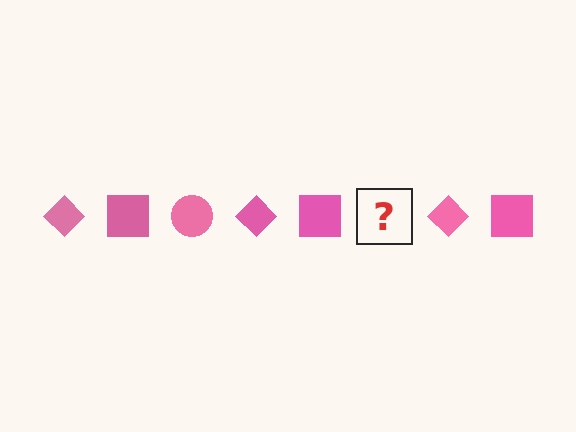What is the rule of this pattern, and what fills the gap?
The rule is that the pattern cycles through diamond, square, circle shapes in pink. The gap should be filled with a pink circle.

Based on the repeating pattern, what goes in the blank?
The blank should be a pink circle.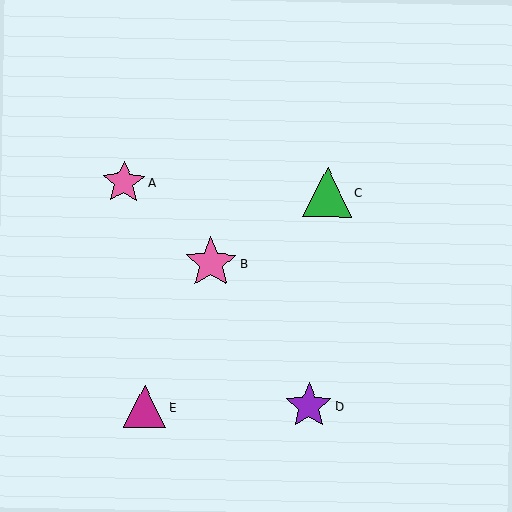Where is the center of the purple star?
The center of the purple star is at (309, 406).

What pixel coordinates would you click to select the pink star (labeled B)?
Click at (211, 263) to select the pink star B.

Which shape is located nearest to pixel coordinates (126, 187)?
The pink star (labeled A) at (124, 182) is nearest to that location.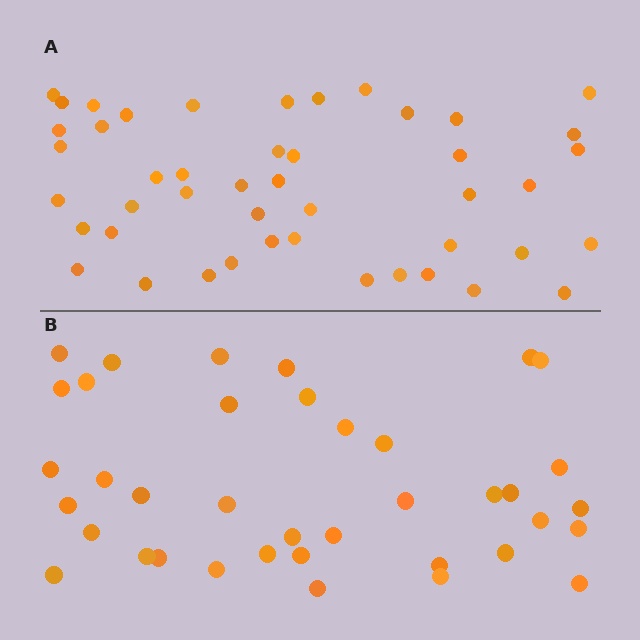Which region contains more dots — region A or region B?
Region A (the top region) has more dots.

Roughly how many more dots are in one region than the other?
Region A has roughly 8 or so more dots than region B.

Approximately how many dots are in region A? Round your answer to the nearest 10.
About 50 dots. (The exact count is 46, which rounds to 50.)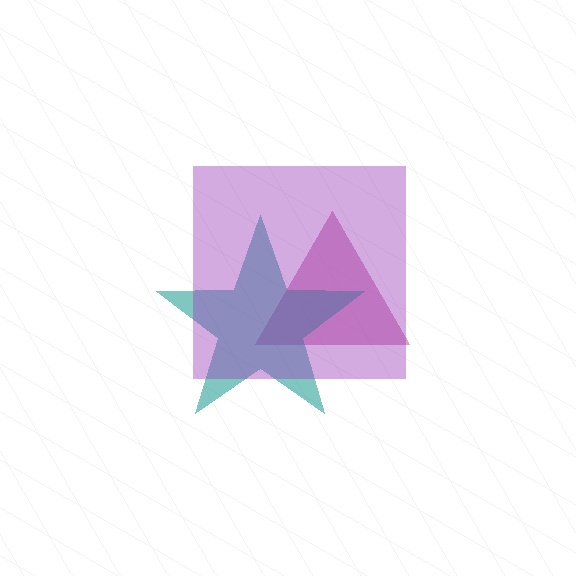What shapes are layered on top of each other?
The layered shapes are: a magenta triangle, a teal star, a purple square.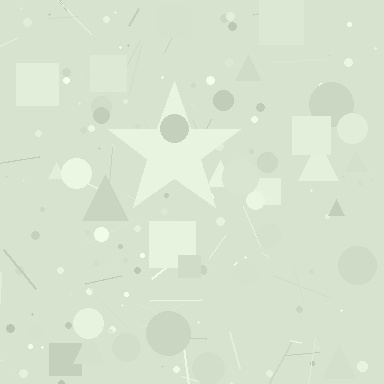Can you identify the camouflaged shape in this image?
The camouflaged shape is a star.